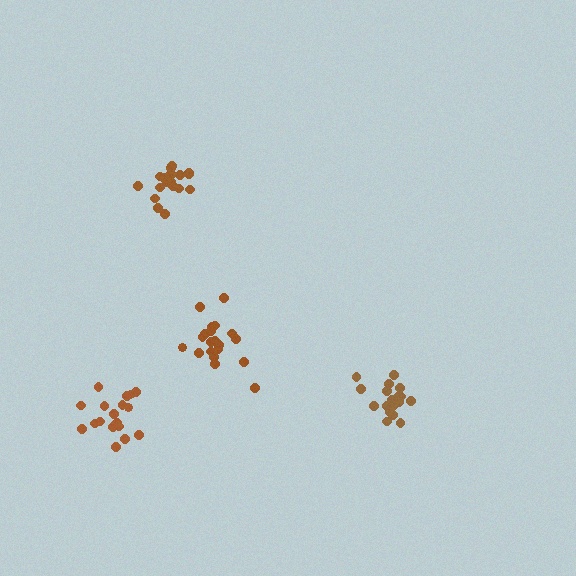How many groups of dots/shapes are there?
There are 4 groups.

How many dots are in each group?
Group 1: 20 dots, Group 2: 18 dots, Group 3: 20 dots, Group 4: 18 dots (76 total).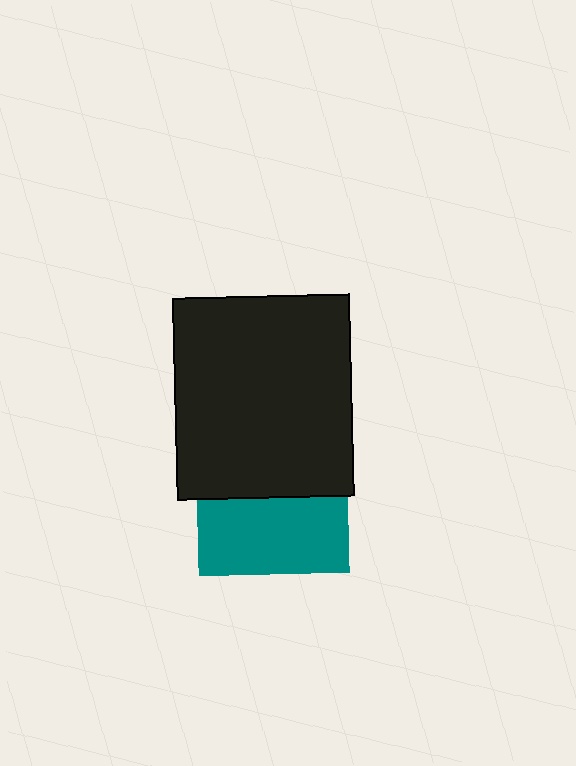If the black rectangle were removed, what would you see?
You would see the complete teal square.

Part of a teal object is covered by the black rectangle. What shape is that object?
It is a square.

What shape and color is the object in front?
The object in front is a black rectangle.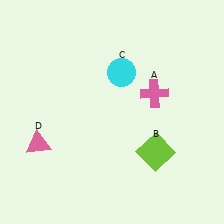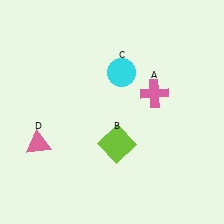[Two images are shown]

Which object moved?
The lime square (B) moved left.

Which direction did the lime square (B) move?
The lime square (B) moved left.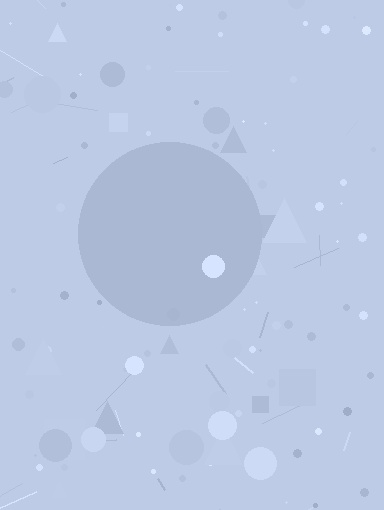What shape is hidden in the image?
A circle is hidden in the image.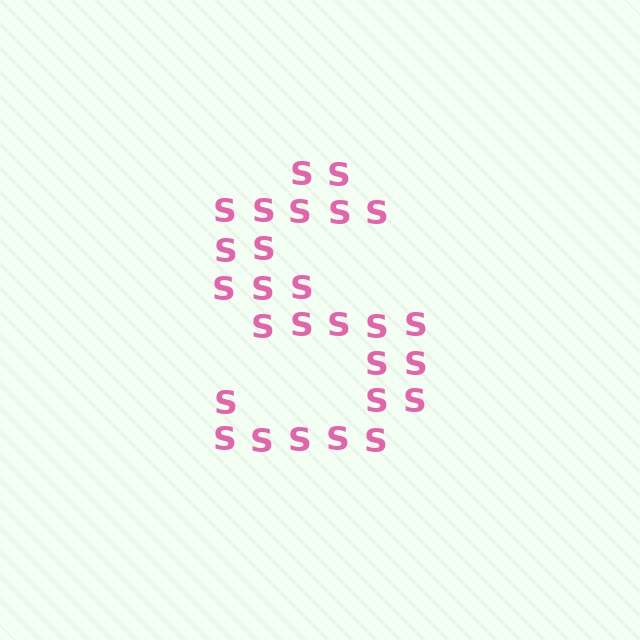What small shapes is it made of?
It is made of small letter S's.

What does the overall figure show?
The overall figure shows the letter S.